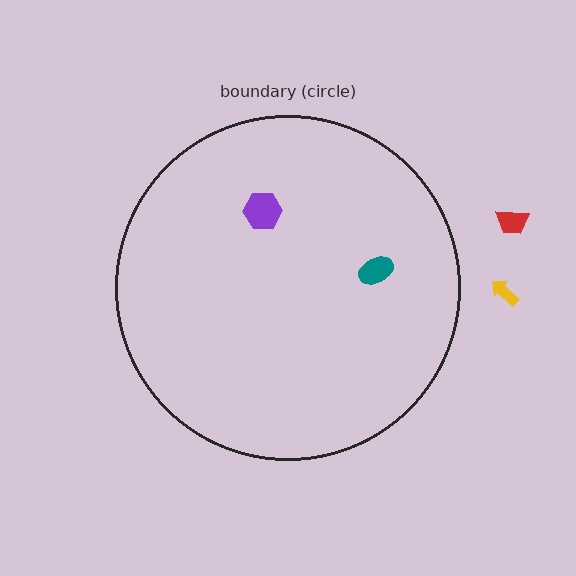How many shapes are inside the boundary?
2 inside, 2 outside.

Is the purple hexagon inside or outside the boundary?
Inside.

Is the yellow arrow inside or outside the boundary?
Outside.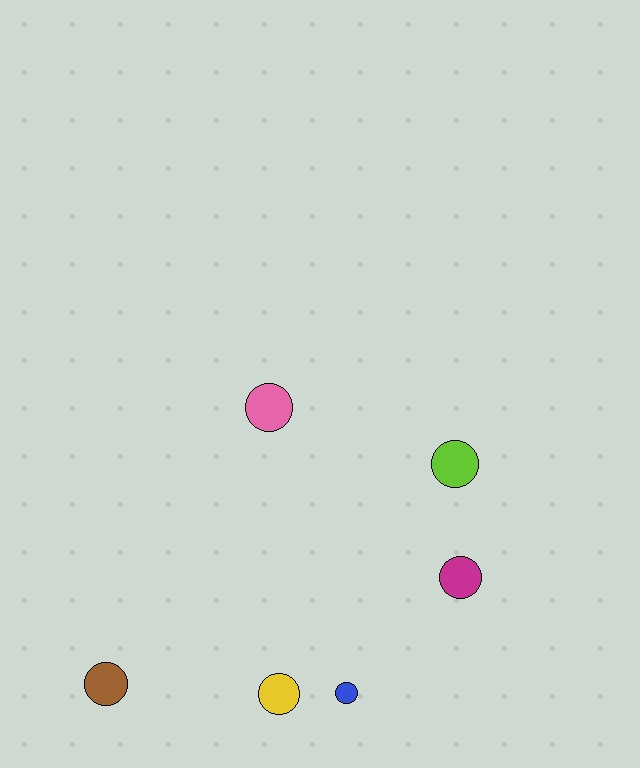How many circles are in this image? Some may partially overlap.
There are 6 circles.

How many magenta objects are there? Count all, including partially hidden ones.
There is 1 magenta object.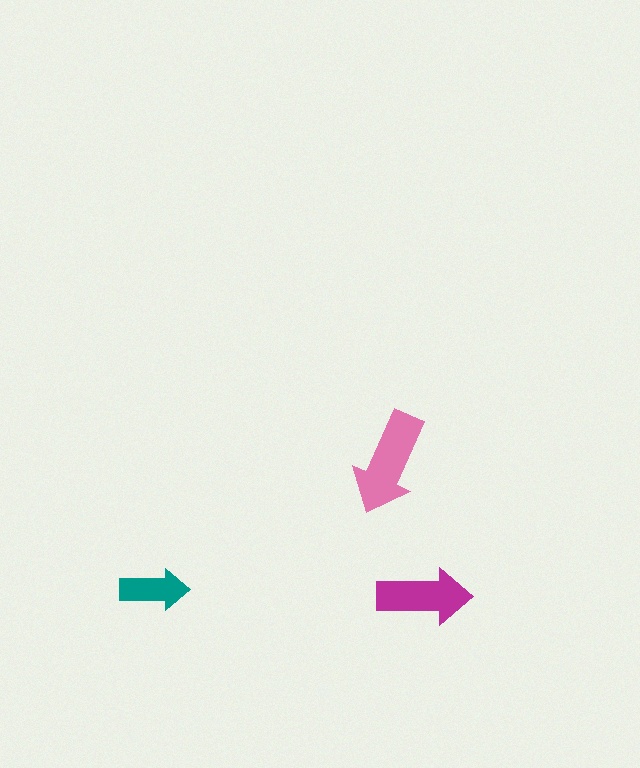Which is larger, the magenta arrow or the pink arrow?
The pink one.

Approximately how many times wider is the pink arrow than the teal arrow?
About 1.5 times wider.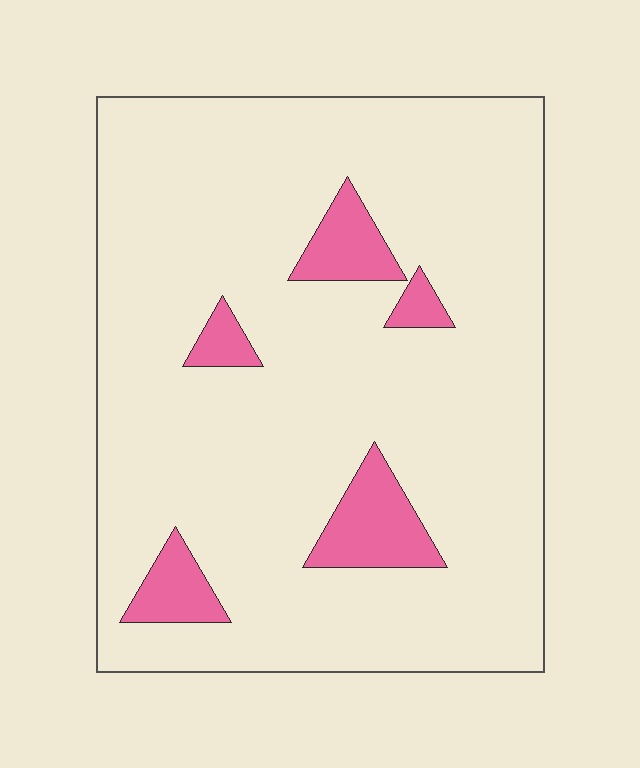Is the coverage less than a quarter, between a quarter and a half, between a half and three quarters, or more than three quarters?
Less than a quarter.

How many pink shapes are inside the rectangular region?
5.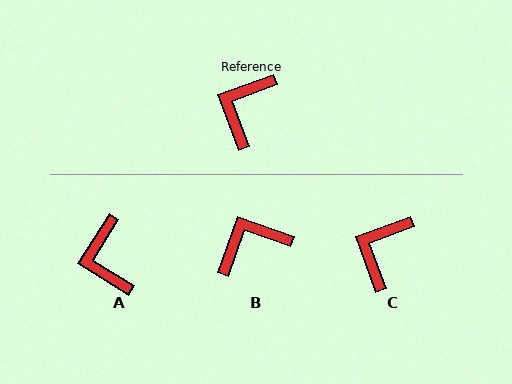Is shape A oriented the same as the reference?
No, it is off by about 38 degrees.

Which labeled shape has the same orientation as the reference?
C.